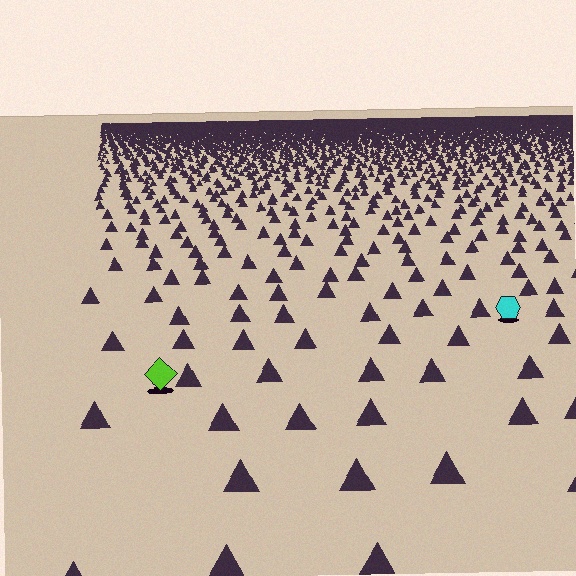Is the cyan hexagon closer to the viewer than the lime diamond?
No. The lime diamond is closer — you can tell from the texture gradient: the ground texture is coarser near it.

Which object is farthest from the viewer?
The cyan hexagon is farthest from the viewer. It appears smaller and the ground texture around it is denser.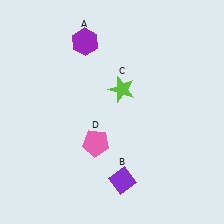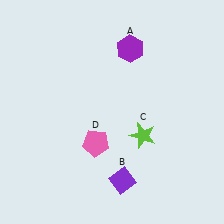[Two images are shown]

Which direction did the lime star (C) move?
The lime star (C) moved down.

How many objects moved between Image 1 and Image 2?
2 objects moved between the two images.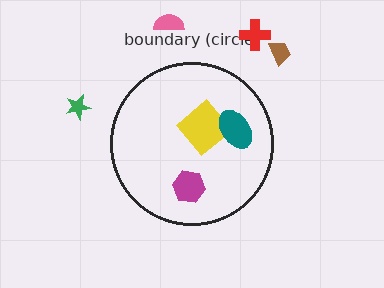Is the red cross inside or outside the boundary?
Outside.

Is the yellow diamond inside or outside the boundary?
Inside.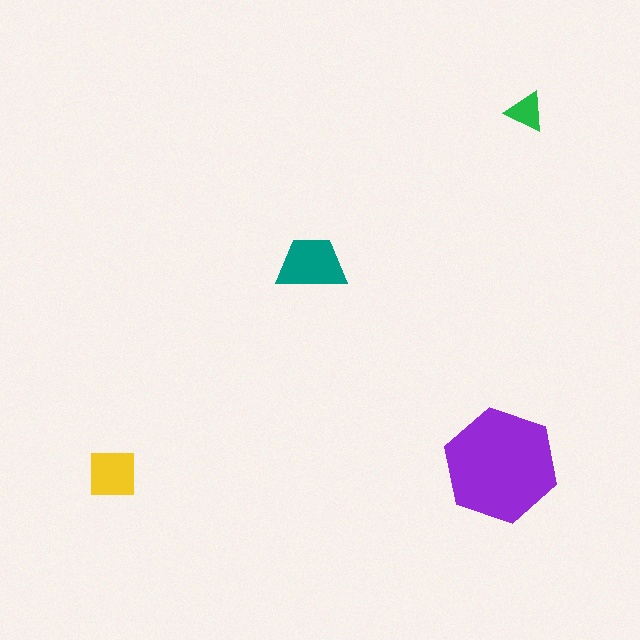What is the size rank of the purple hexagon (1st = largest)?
1st.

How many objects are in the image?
There are 4 objects in the image.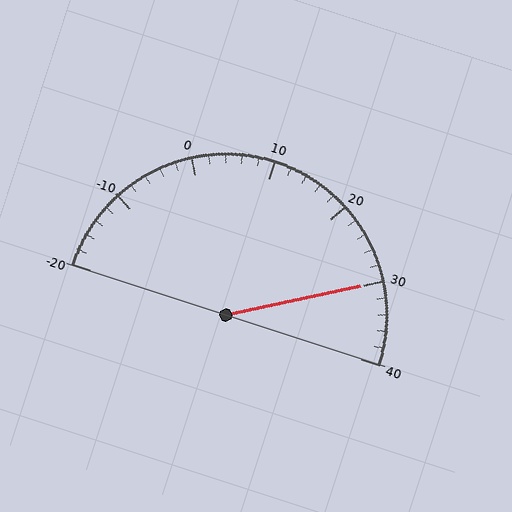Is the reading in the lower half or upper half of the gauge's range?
The reading is in the upper half of the range (-20 to 40).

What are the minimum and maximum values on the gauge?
The gauge ranges from -20 to 40.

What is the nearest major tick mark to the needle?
The nearest major tick mark is 30.